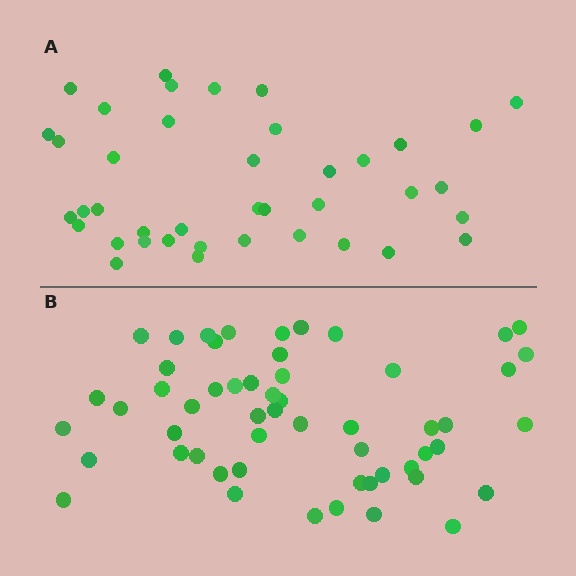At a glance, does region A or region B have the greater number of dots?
Region B (the bottom region) has more dots.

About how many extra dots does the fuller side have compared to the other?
Region B has approximately 15 more dots than region A.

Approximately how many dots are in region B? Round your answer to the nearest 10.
About 60 dots. (The exact count is 55, which rounds to 60.)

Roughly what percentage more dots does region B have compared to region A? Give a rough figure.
About 40% more.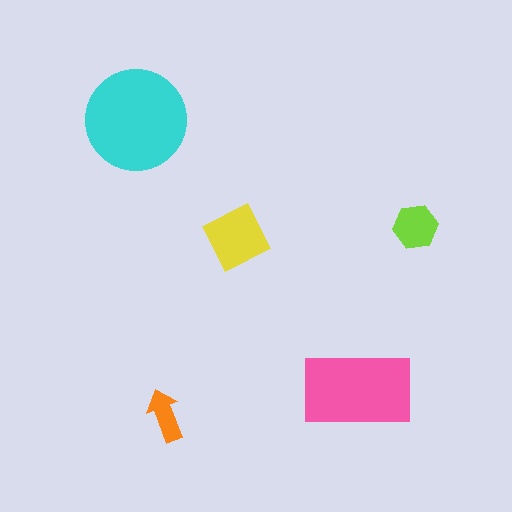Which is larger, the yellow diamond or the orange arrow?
The yellow diamond.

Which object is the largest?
The cyan circle.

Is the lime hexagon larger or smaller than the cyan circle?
Smaller.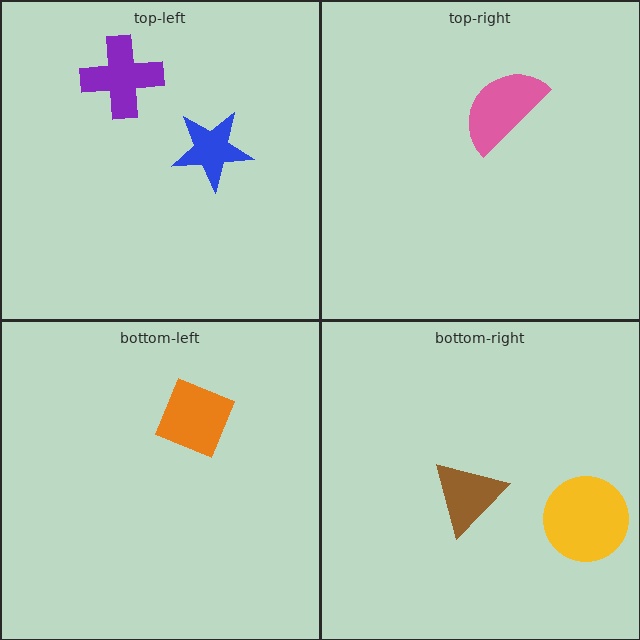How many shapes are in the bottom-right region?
2.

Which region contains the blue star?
The top-left region.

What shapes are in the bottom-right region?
The brown triangle, the yellow circle.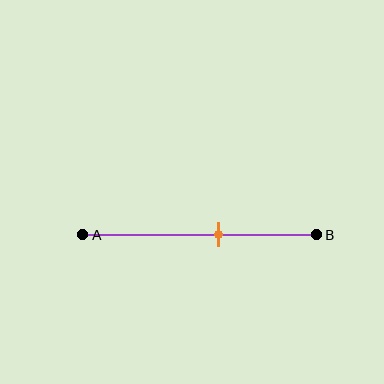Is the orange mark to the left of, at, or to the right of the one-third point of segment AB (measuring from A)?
The orange mark is to the right of the one-third point of segment AB.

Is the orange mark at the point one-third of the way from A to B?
No, the mark is at about 60% from A, not at the 33% one-third point.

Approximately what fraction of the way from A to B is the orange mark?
The orange mark is approximately 60% of the way from A to B.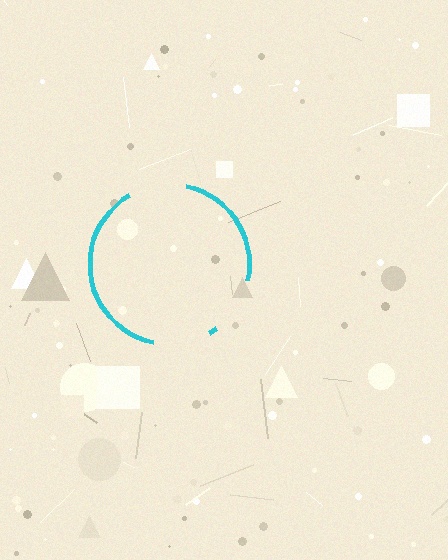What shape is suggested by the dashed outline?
The dashed outline suggests a circle.